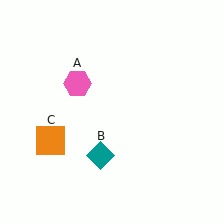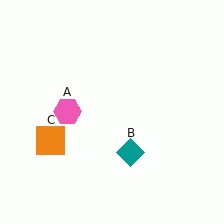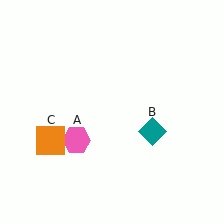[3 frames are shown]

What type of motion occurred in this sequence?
The pink hexagon (object A), teal diamond (object B) rotated counterclockwise around the center of the scene.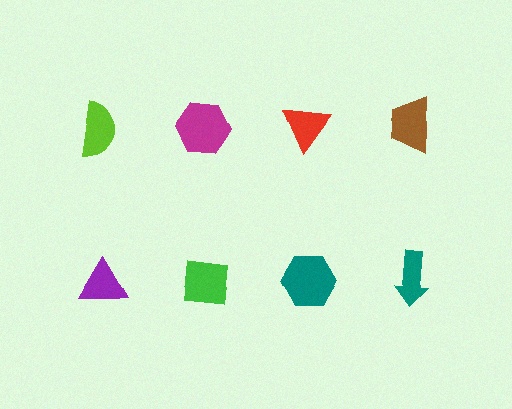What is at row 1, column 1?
A lime semicircle.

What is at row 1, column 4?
A brown trapezoid.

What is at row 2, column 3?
A teal hexagon.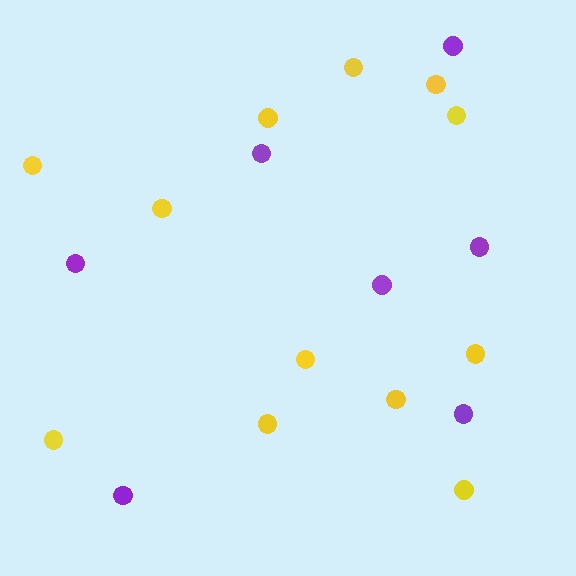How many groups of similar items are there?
There are 2 groups: one group of yellow circles (12) and one group of purple circles (7).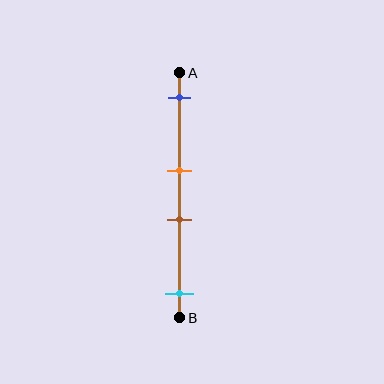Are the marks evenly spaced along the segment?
No, the marks are not evenly spaced.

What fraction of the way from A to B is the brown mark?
The brown mark is approximately 60% (0.6) of the way from A to B.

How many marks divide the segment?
There are 4 marks dividing the segment.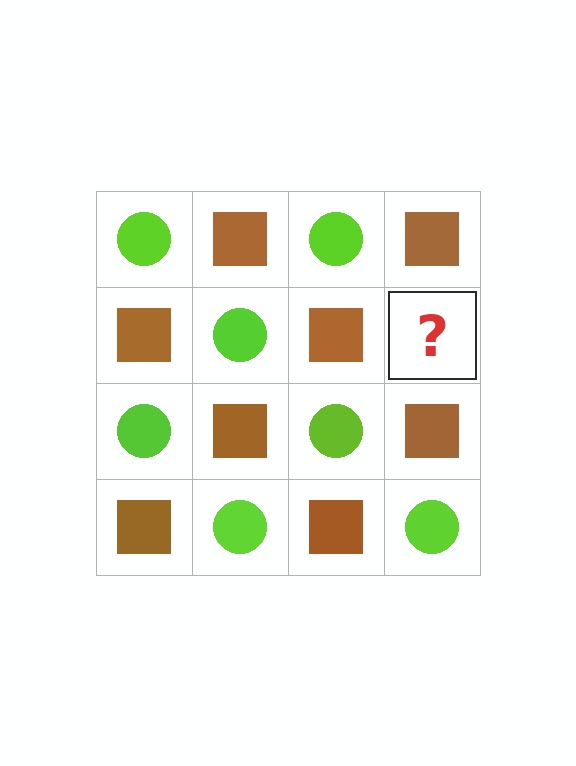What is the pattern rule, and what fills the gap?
The rule is that it alternates lime circle and brown square in a checkerboard pattern. The gap should be filled with a lime circle.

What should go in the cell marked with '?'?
The missing cell should contain a lime circle.